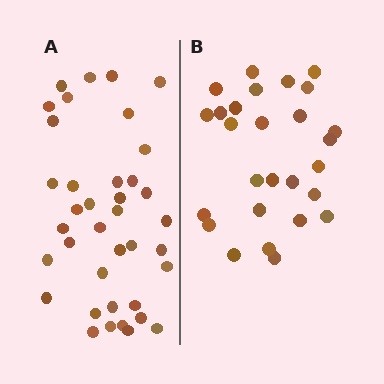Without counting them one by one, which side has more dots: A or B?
Region A (the left region) has more dots.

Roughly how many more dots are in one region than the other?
Region A has roughly 12 or so more dots than region B.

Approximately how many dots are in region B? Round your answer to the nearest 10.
About 30 dots. (The exact count is 27, which rounds to 30.)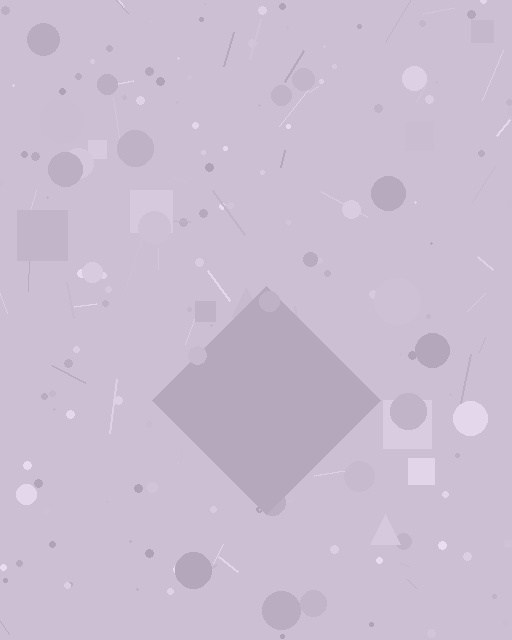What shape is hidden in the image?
A diamond is hidden in the image.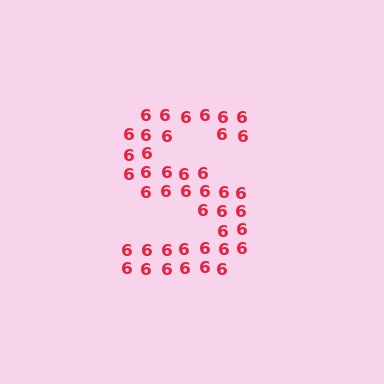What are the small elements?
The small elements are digit 6's.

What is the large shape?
The large shape is the letter S.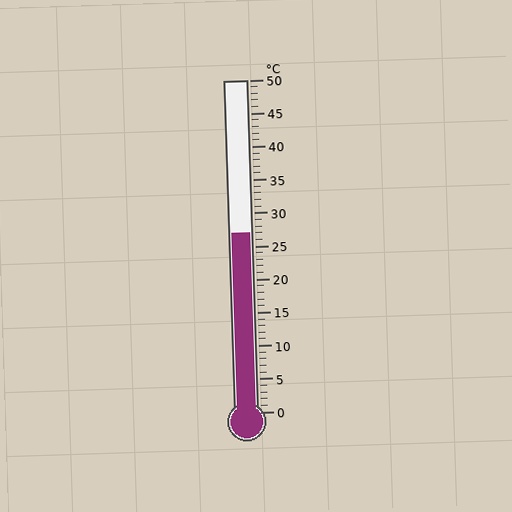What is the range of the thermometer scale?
The thermometer scale ranges from 0°C to 50°C.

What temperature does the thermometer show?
The thermometer shows approximately 27°C.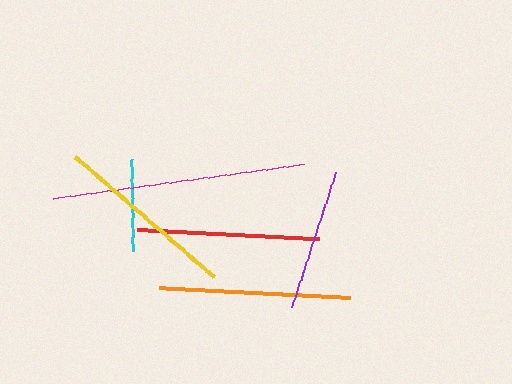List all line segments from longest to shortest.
From longest to shortest: magenta, orange, yellow, red, purple, cyan.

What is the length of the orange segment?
The orange segment is approximately 191 pixels long.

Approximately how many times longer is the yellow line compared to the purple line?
The yellow line is approximately 1.3 times the length of the purple line.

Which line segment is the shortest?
The cyan line is the shortest at approximately 92 pixels.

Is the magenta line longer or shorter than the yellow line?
The magenta line is longer than the yellow line.